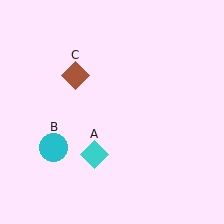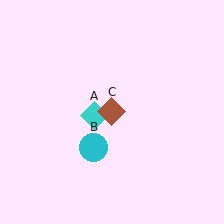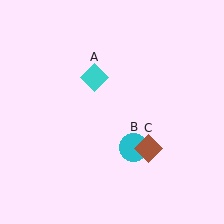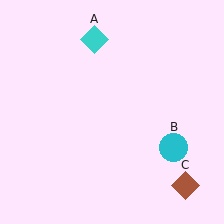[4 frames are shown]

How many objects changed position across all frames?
3 objects changed position: cyan diamond (object A), cyan circle (object B), brown diamond (object C).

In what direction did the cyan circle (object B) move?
The cyan circle (object B) moved right.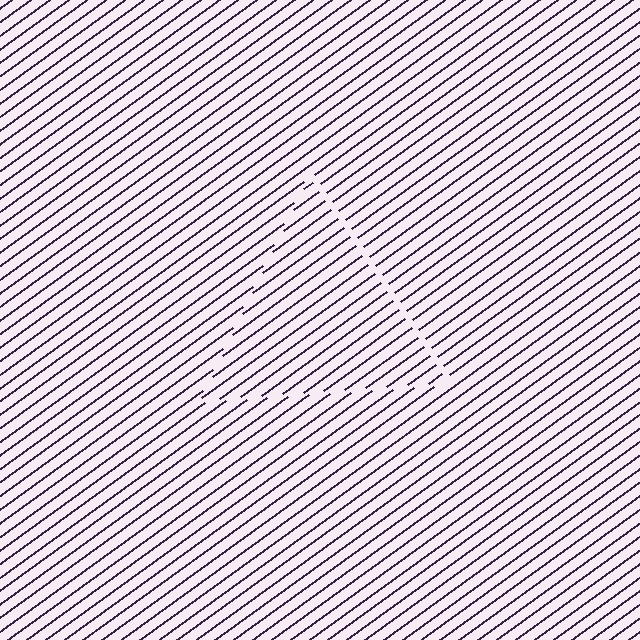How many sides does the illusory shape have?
3 sides — the line-ends trace a triangle.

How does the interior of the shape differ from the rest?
The interior of the shape contains the same grating, shifted by half a period — the contour is defined by the phase discontinuity where line-ends from the inner and outer gratings abut.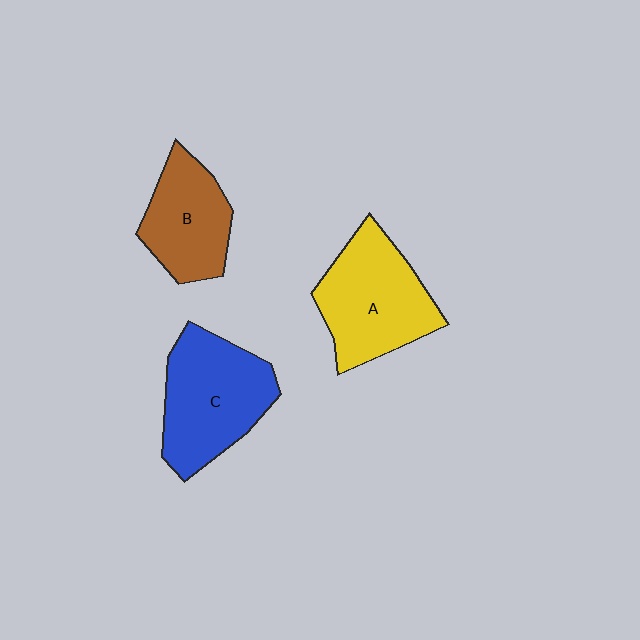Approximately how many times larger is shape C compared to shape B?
Approximately 1.4 times.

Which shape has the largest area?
Shape C (blue).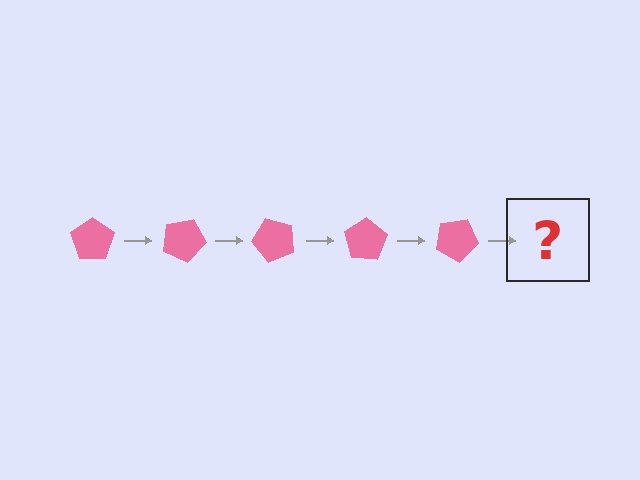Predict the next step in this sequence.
The next step is a pink pentagon rotated 125 degrees.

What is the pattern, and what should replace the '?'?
The pattern is that the pentagon rotates 25 degrees each step. The '?' should be a pink pentagon rotated 125 degrees.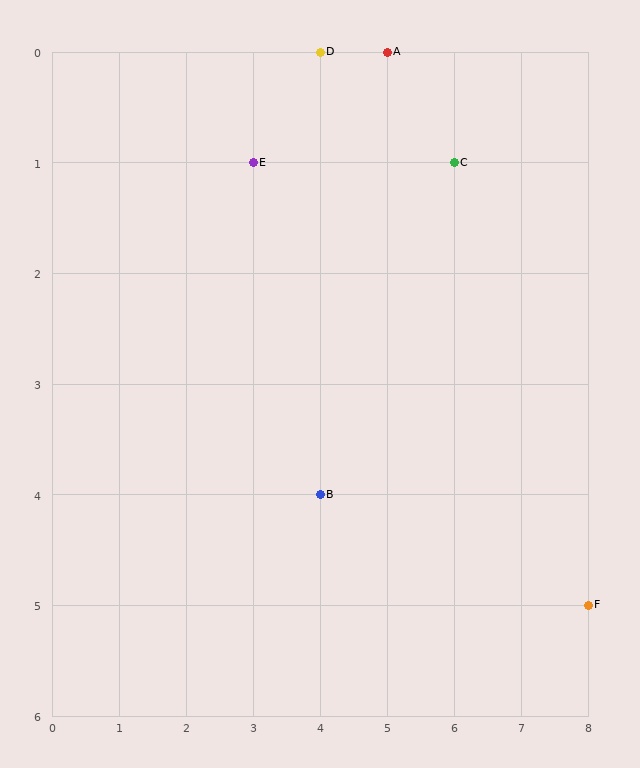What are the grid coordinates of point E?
Point E is at grid coordinates (3, 1).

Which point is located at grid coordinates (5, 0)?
Point A is at (5, 0).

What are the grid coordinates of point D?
Point D is at grid coordinates (4, 0).